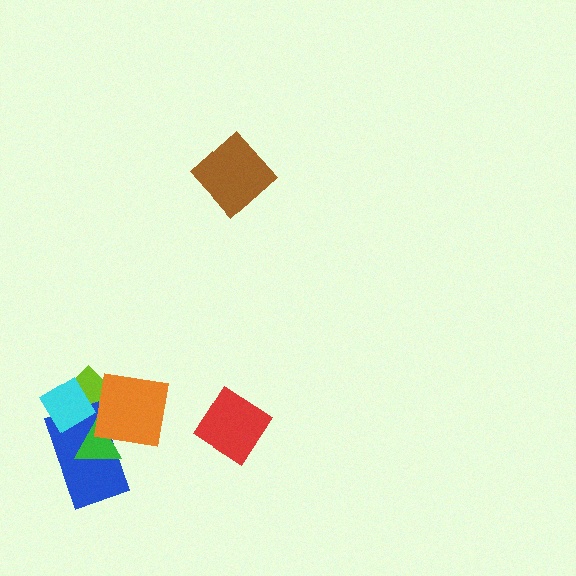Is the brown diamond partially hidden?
No, no other shape covers it.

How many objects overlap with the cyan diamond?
4 objects overlap with the cyan diamond.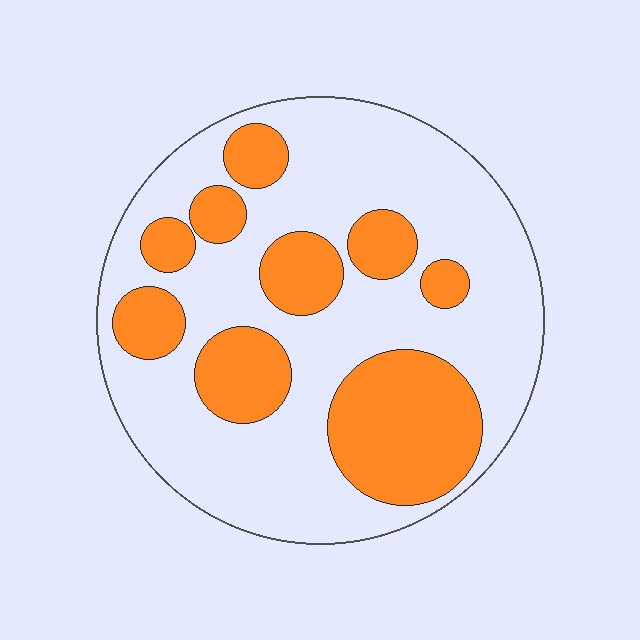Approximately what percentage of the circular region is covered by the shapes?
Approximately 30%.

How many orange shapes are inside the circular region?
9.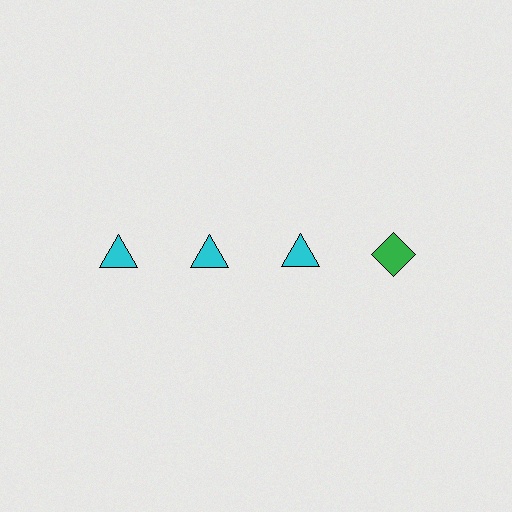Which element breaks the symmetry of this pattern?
The green diamond in the top row, second from right column breaks the symmetry. All other shapes are cyan triangles.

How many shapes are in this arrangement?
There are 4 shapes arranged in a grid pattern.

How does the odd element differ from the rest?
It differs in both color (green instead of cyan) and shape (diamond instead of triangle).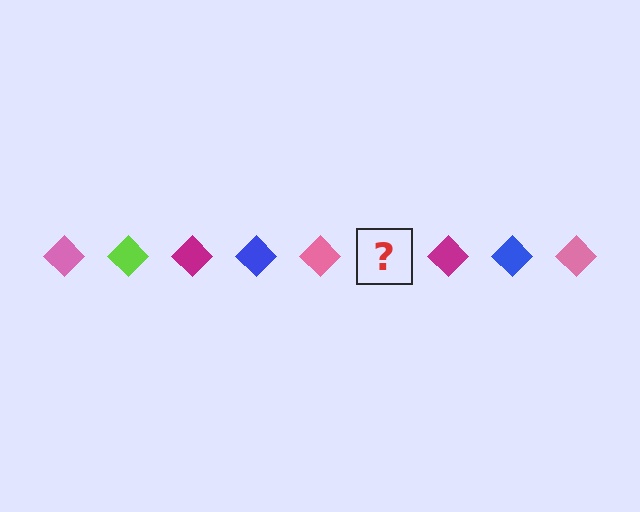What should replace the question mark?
The question mark should be replaced with a lime diamond.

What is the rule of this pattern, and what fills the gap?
The rule is that the pattern cycles through pink, lime, magenta, blue diamonds. The gap should be filled with a lime diamond.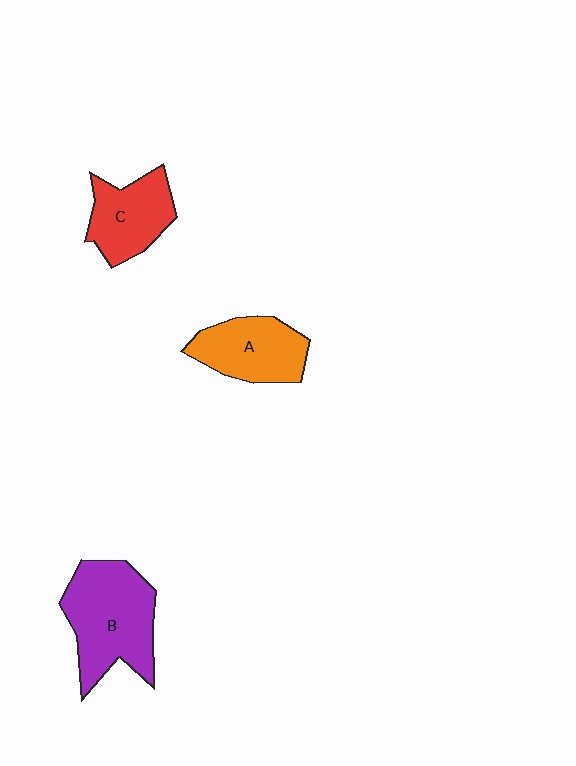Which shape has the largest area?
Shape B (purple).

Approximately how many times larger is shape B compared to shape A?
Approximately 1.5 times.